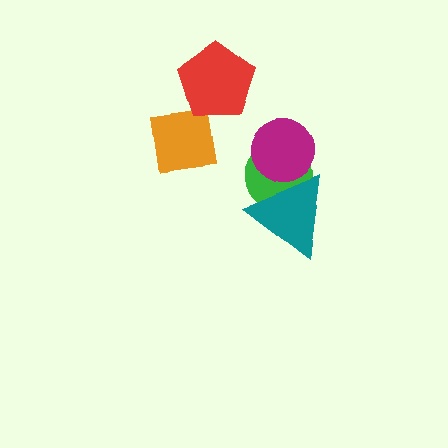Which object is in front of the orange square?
The red pentagon is in front of the orange square.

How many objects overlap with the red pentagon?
1 object overlaps with the red pentagon.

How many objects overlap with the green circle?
2 objects overlap with the green circle.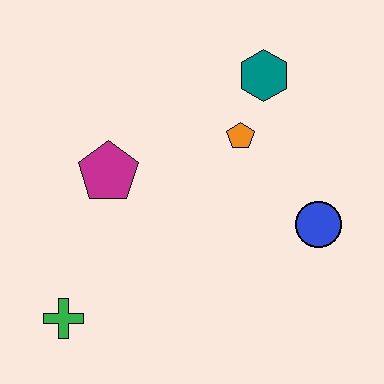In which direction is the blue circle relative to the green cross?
The blue circle is to the right of the green cross.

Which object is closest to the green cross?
The magenta pentagon is closest to the green cross.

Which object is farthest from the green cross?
The teal hexagon is farthest from the green cross.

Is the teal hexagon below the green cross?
No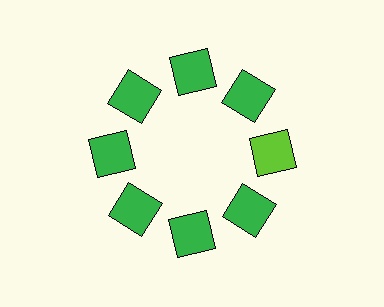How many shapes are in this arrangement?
There are 8 shapes arranged in a ring pattern.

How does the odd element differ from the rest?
It has a different color: lime instead of green.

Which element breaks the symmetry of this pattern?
The lime square at roughly the 3 o'clock position breaks the symmetry. All other shapes are green squares.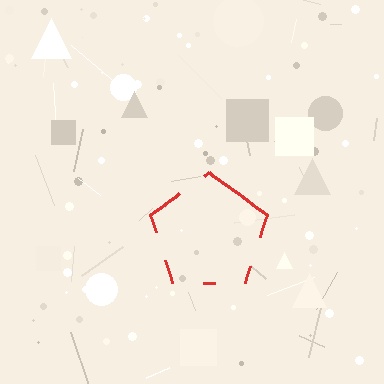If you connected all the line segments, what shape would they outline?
They would outline a pentagon.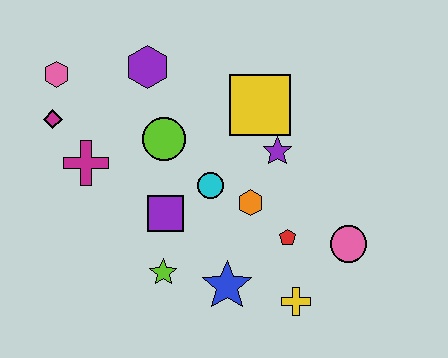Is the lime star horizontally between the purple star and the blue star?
No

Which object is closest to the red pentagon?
The orange hexagon is closest to the red pentagon.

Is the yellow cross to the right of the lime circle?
Yes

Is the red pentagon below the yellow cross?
No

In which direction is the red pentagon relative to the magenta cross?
The red pentagon is to the right of the magenta cross.